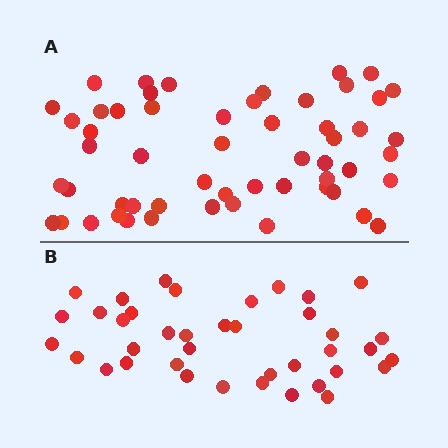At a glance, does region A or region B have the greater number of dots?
Region A (the top region) has more dots.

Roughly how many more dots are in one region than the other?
Region A has approximately 15 more dots than region B.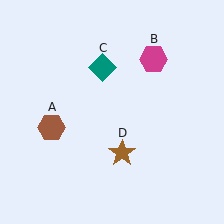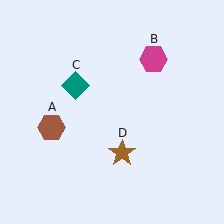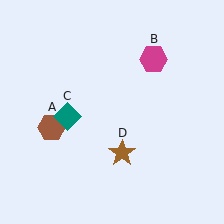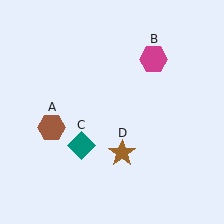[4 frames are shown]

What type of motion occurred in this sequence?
The teal diamond (object C) rotated counterclockwise around the center of the scene.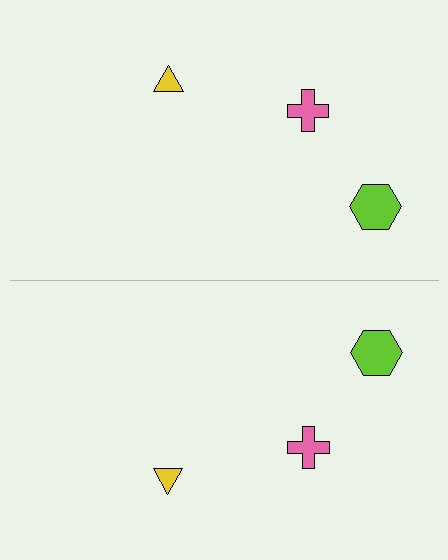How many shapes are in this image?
There are 6 shapes in this image.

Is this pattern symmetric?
Yes, this pattern has bilateral (reflection) symmetry.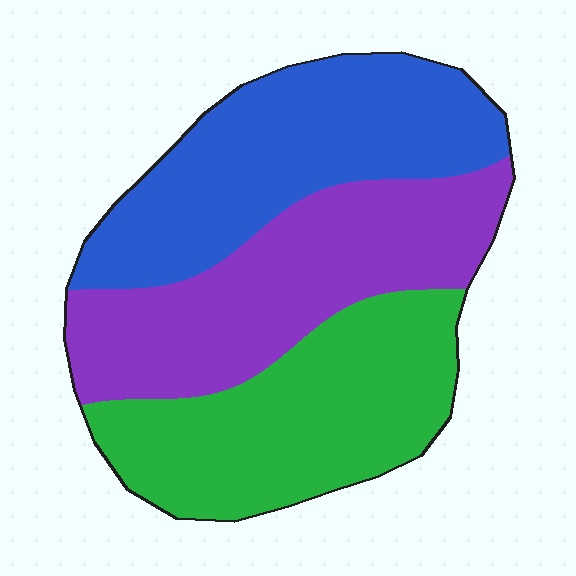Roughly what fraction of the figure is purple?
Purple takes up about one third (1/3) of the figure.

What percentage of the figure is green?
Green takes up about one third (1/3) of the figure.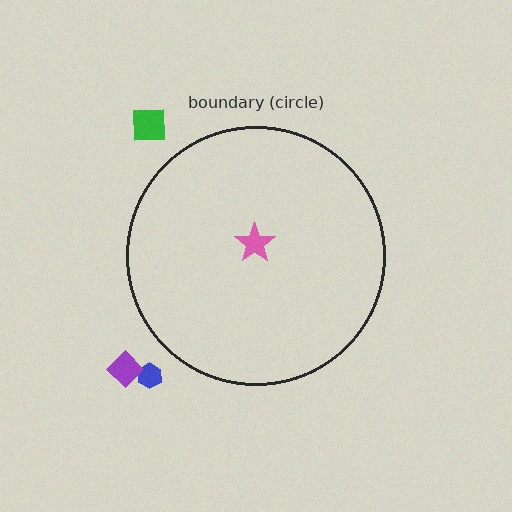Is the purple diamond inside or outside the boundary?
Outside.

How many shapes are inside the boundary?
1 inside, 3 outside.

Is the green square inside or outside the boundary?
Outside.